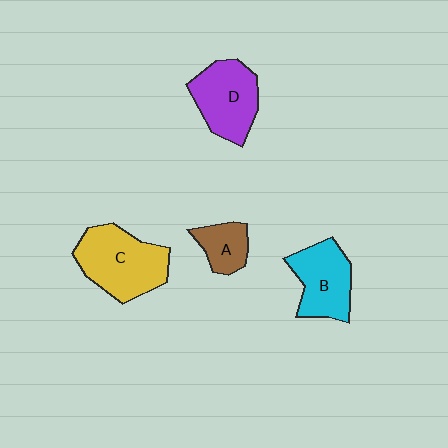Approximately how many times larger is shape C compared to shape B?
Approximately 1.3 times.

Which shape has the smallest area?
Shape A (brown).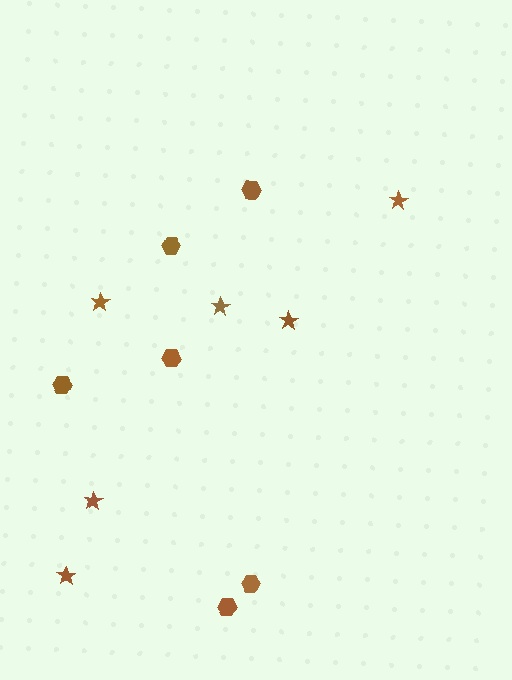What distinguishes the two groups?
There are 2 groups: one group of hexagons (6) and one group of stars (6).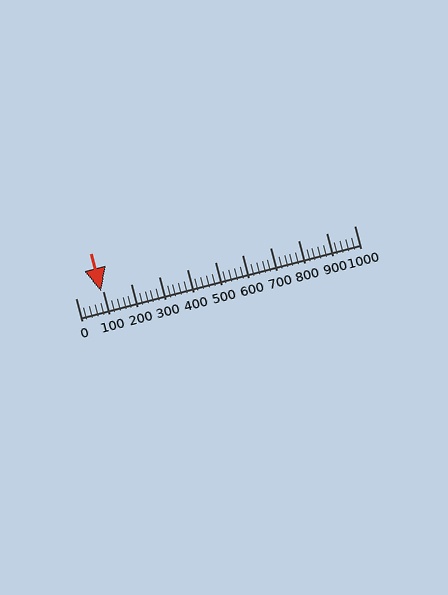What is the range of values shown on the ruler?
The ruler shows values from 0 to 1000.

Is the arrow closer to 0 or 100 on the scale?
The arrow is closer to 100.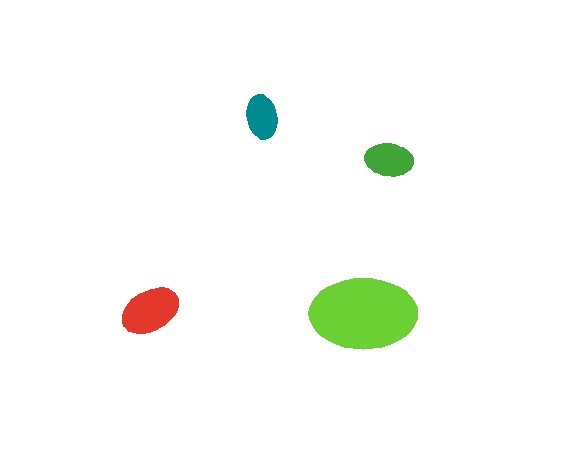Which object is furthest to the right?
The green ellipse is rightmost.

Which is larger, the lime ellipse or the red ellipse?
The lime one.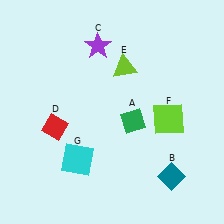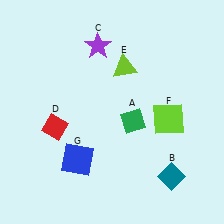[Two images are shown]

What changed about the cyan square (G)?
In Image 1, G is cyan. In Image 2, it changed to blue.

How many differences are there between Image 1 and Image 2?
There is 1 difference between the two images.